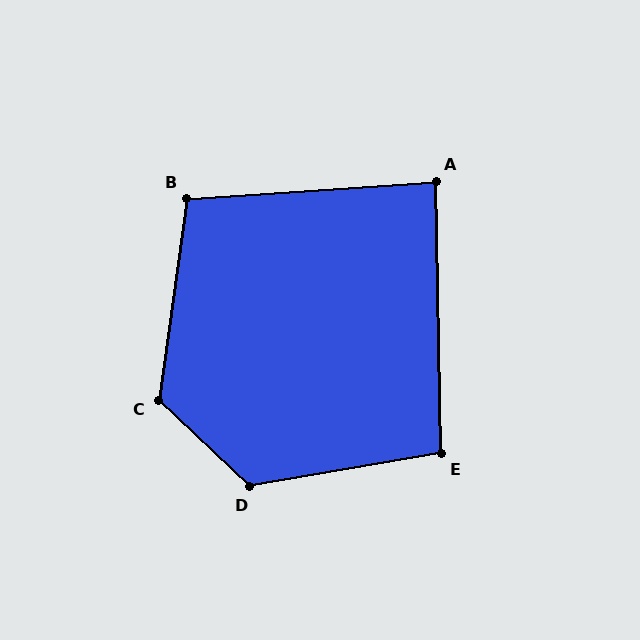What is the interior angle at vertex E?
Approximately 99 degrees (obtuse).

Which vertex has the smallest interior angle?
A, at approximately 87 degrees.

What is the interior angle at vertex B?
Approximately 102 degrees (obtuse).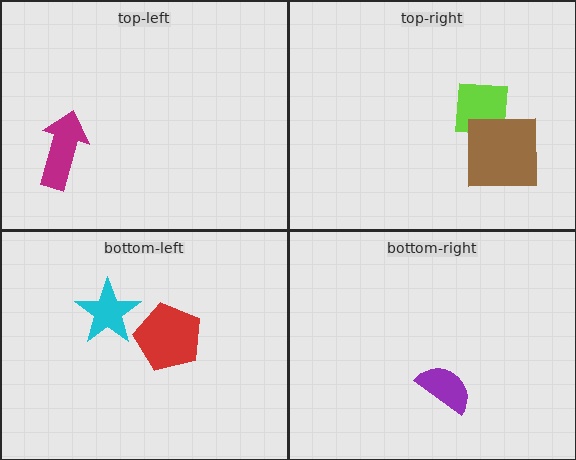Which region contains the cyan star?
The bottom-left region.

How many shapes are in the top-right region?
2.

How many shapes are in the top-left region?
1.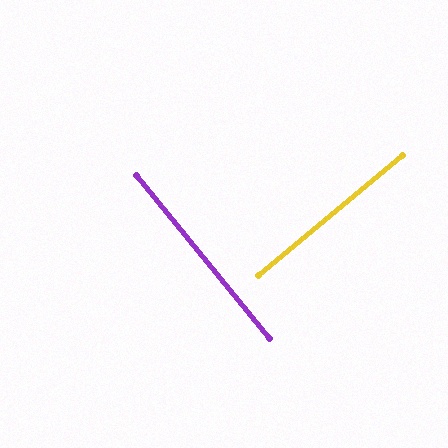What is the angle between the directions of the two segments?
Approximately 89 degrees.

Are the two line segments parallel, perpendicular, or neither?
Perpendicular — they meet at approximately 89°.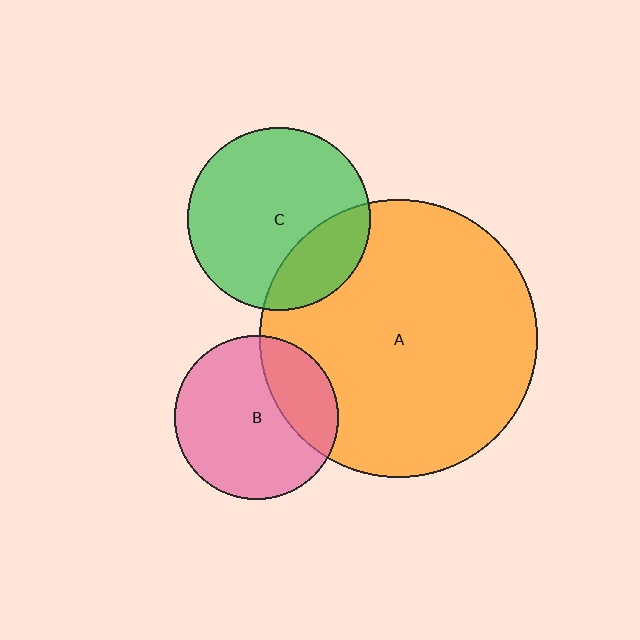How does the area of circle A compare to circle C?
Approximately 2.3 times.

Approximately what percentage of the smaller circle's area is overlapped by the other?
Approximately 25%.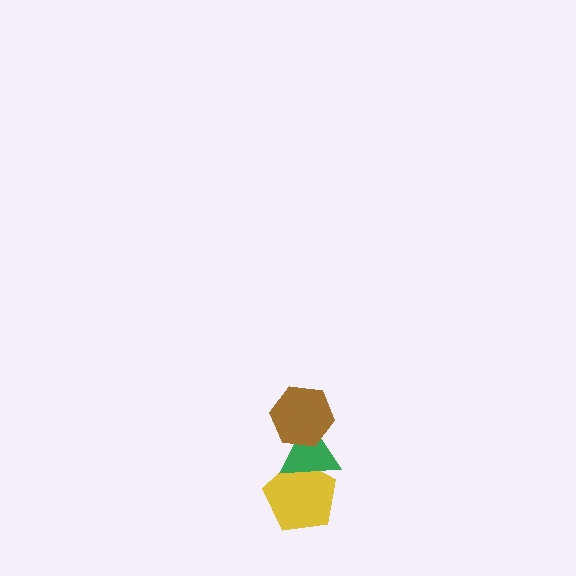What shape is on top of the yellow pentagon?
The green triangle is on top of the yellow pentagon.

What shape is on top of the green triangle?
The brown hexagon is on top of the green triangle.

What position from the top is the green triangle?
The green triangle is 2nd from the top.